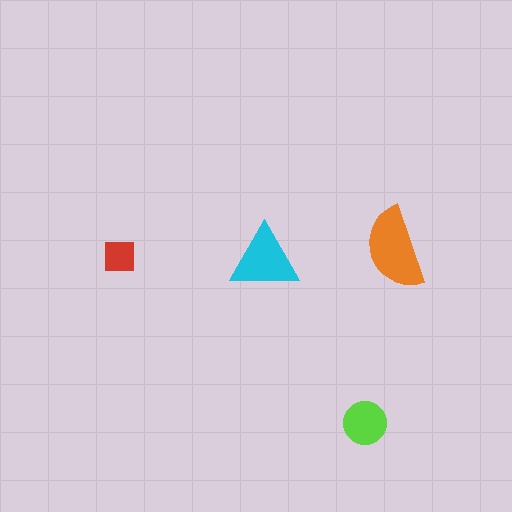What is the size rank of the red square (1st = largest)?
4th.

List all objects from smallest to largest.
The red square, the lime circle, the cyan triangle, the orange semicircle.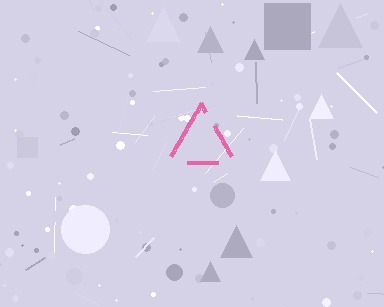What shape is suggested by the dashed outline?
The dashed outline suggests a triangle.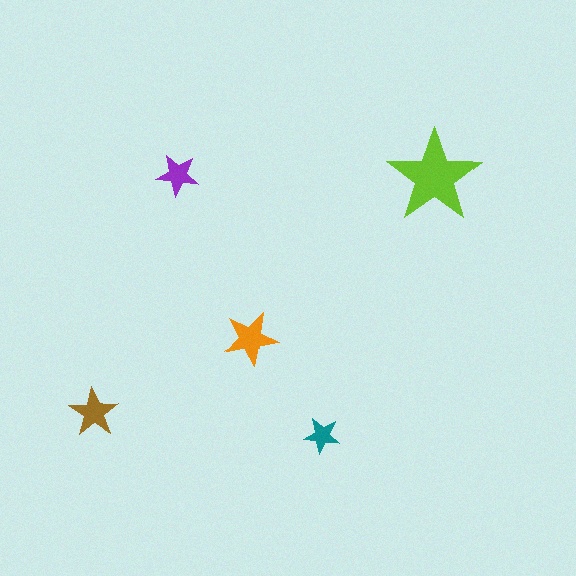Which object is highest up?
The purple star is topmost.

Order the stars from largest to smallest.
the lime one, the orange one, the brown one, the purple one, the teal one.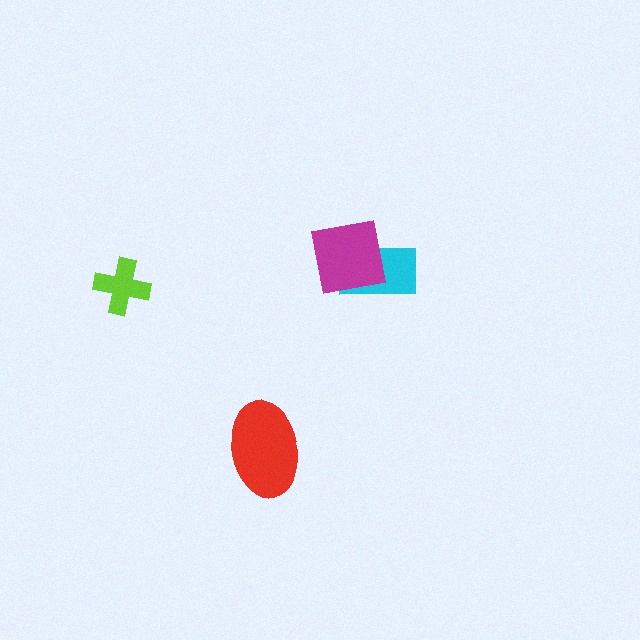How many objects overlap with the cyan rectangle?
1 object overlaps with the cyan rectangle.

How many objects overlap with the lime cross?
0 objects overlap with the lime cross.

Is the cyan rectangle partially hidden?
Yes, it is partially covered by another shape.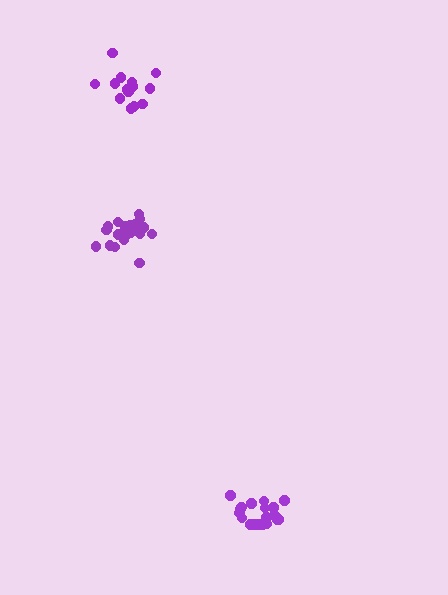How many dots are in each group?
Group 1: 19 dots, Group 2: 15 dots, Group 3: 19 dots (53 total).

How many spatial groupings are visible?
There are 3 spatial groupings.